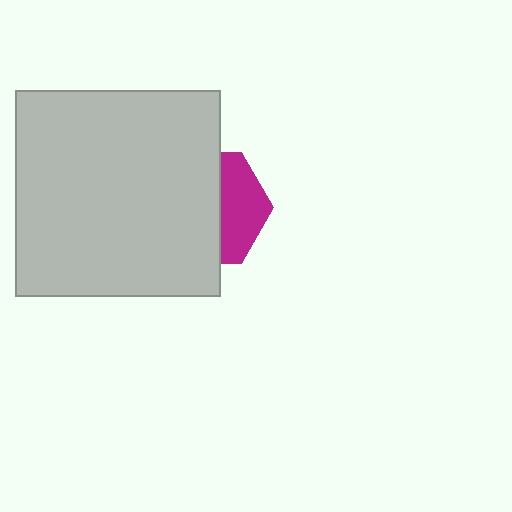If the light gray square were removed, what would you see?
You would see the complete magenta hexagon.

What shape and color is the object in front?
The object in front is a light gray square.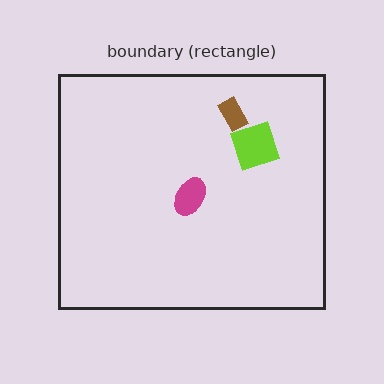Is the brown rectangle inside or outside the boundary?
Inside.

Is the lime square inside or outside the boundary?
Inside.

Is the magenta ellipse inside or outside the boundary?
Inside.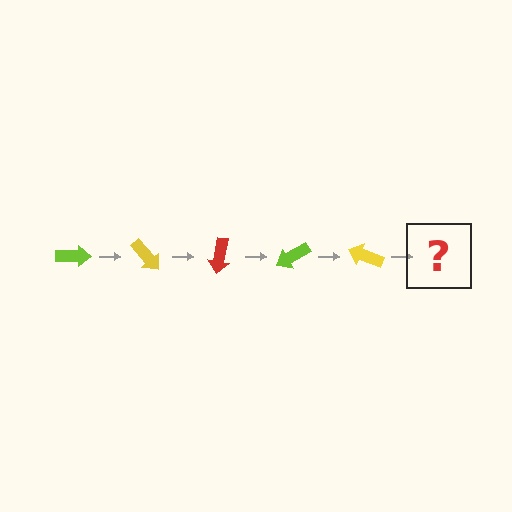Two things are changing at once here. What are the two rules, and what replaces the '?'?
The two rules are that it rotates 50 degrees each step and the color cycles through lime, yellow, and red. The '?' should be a red arrow, rotated 250 degrees from the start.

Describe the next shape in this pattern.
It should be a red arrow, rotated 250 degrees from the start.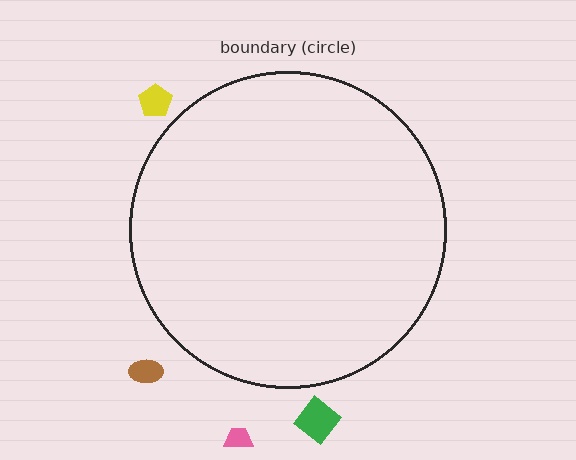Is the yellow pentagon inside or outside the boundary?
Outside.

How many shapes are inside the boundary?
0 inside, 4 outside.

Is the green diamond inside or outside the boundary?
Outside.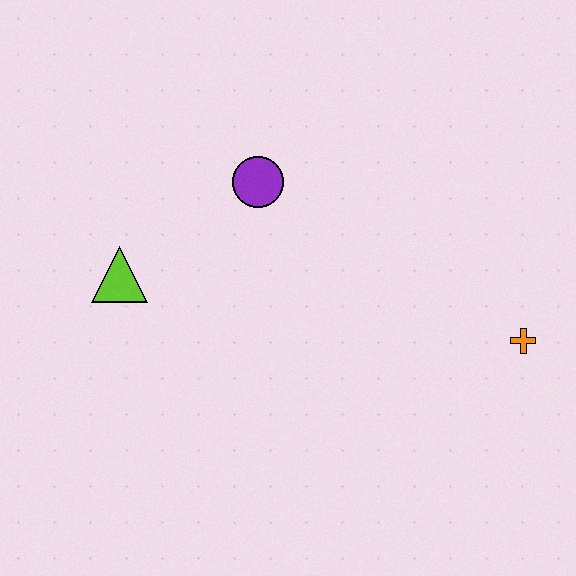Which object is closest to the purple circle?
The lime triangle is closest to the purple circle.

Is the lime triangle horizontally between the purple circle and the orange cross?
No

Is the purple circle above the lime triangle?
Yes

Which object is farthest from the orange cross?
The lime triangle is farthest from the orange cross.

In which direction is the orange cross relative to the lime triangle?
The orange cross is to the right of the lime triangle.